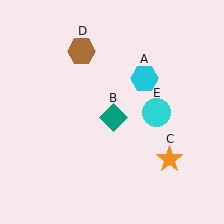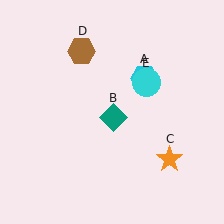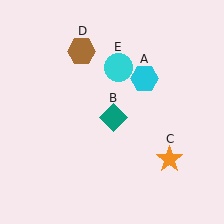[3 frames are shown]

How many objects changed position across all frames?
1 object changed position: cyan circle (object E).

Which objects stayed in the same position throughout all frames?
Cyan hexagon (object A) and teal diamond (object B) and orange star (object C) and brown hexagon (object D) remained stationary.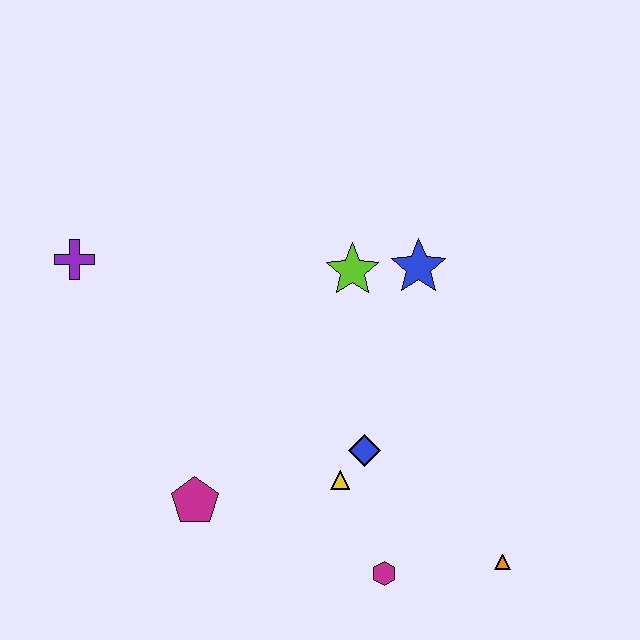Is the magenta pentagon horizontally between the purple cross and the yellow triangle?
Yes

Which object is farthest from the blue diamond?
The purple cross is farthest from the blue diamond.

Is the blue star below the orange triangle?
No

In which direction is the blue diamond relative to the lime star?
The blue diamond is below the lime star.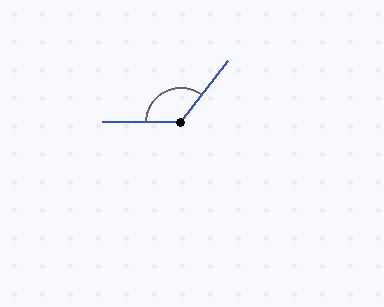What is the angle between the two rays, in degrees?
Approximately 127 degrees.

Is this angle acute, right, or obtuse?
It is obtuse.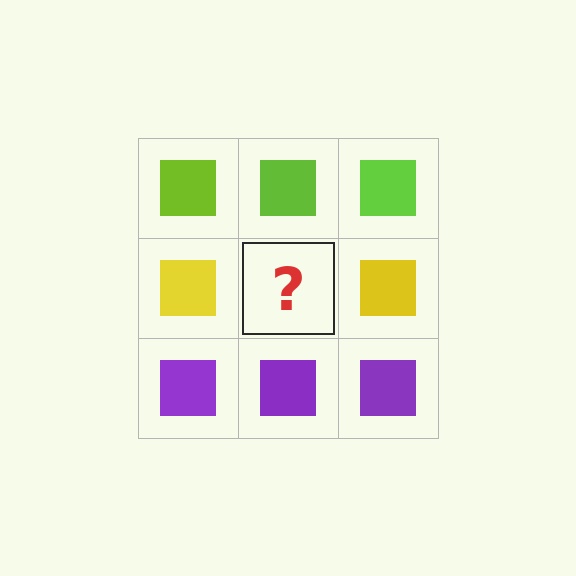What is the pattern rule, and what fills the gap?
The rule is that each row has a consistent color. The gap should be filled with a yellow square.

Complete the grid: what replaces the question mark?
The question mark should be replaced with a yellow square.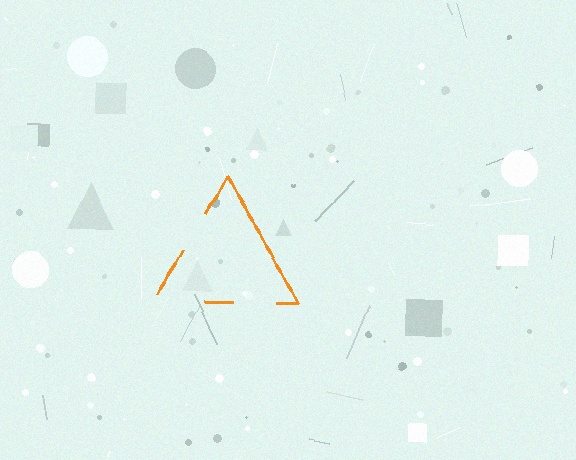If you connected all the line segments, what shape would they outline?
They would outline a triangle.